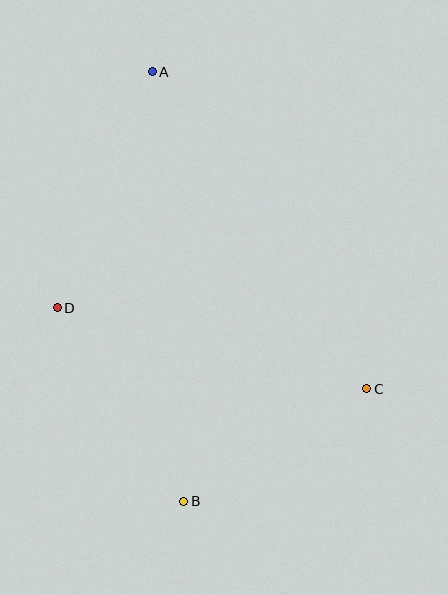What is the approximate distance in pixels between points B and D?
The distance between B and D is approximately 231 pixels.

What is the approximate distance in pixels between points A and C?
The distance between A and C is approximately 383 pixels.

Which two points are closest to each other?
Points B and C are closest to each other.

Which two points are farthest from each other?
Points A and B are farthest from each other.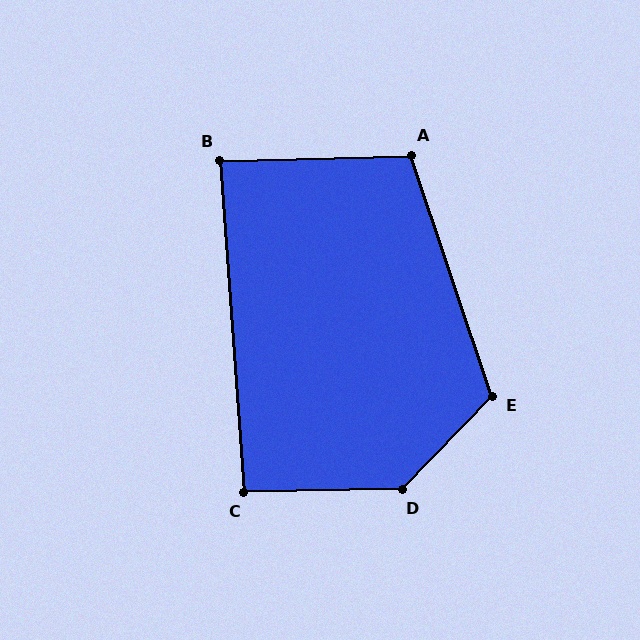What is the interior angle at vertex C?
Approximately 93 degrees (approximately right).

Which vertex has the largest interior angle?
D, at approximately 135 degrees.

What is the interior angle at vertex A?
Approximately 107 degrees (obtuse).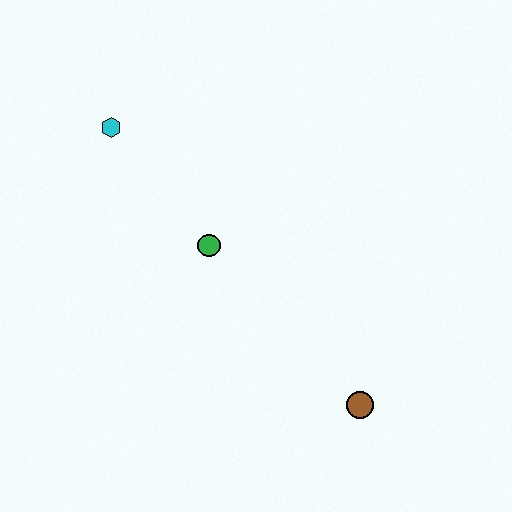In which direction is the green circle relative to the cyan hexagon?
The green circle is below the cyan hexagon.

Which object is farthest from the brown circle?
The cyan hexagon is farthest from the brown circle.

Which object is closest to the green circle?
The cyan hexagon is closest to the green circle.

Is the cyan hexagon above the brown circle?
Yes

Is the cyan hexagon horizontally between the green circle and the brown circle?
No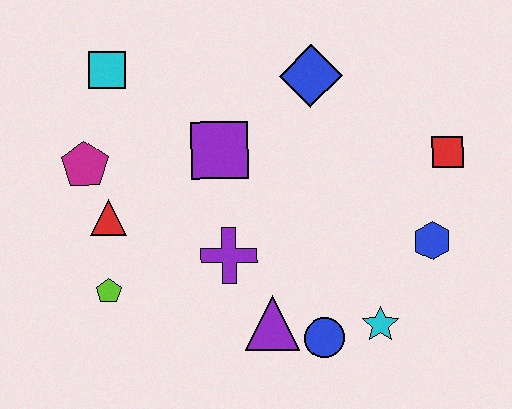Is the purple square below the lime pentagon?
No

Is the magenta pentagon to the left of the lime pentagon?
Yes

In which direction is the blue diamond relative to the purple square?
The blue diamond is to the right of the purple square.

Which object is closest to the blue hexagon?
The red square is closest to the blue hexagon.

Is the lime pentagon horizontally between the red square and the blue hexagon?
No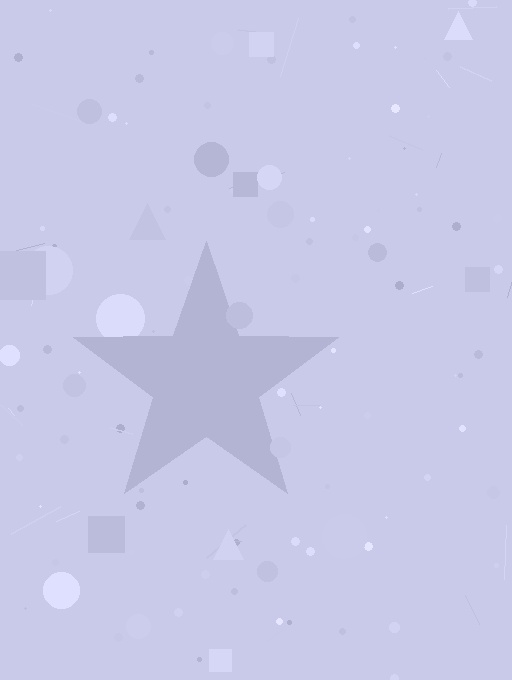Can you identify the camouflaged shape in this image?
The camouflaged shape is a star.